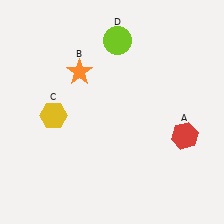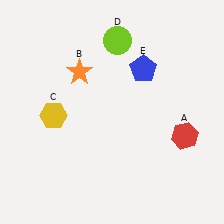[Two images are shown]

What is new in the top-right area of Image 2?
A blue pentagon (E) was added in the top-right area of Image 2.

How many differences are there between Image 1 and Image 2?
There is 1 difference between the two images.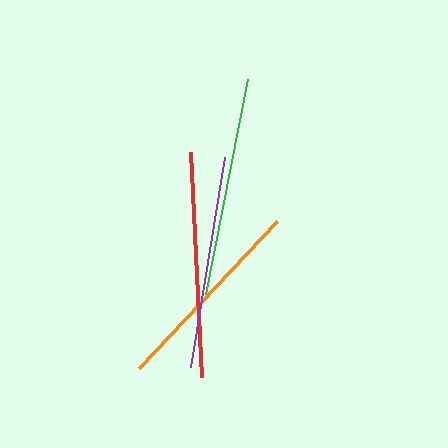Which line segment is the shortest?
The orange line is the shortest at approximately 202 pixels.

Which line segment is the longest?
The red line is the longest at approximately 225 pixels.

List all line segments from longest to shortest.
From longest to shortest: red, green, purple, orange.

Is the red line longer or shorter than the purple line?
The red line is longer than the purple line.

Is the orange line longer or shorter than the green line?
The green line is longer than the orange line.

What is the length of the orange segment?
The orange segment is approximately 202 pixels long.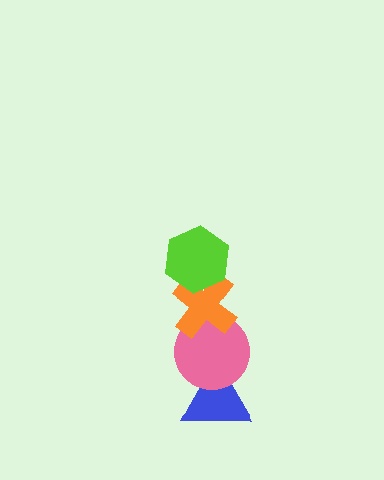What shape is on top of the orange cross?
The lime hexagon is on top of the orange cross.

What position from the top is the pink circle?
The pink circle is 3rd from the top.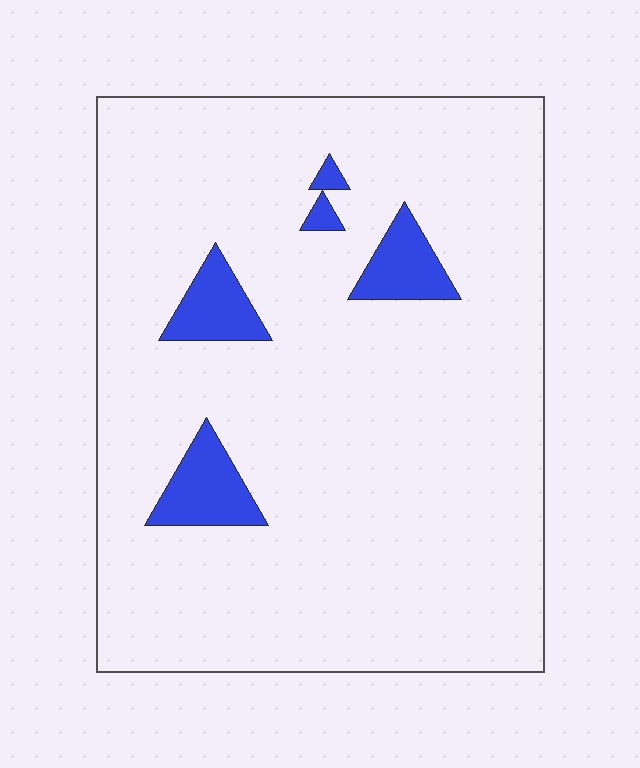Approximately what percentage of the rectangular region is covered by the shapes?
Approximately 10%.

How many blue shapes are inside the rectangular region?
5.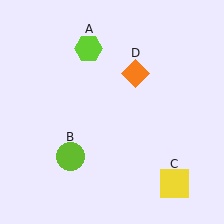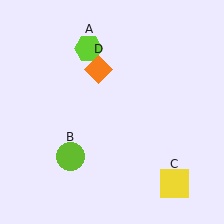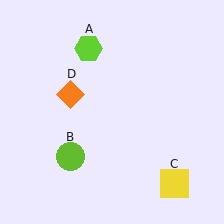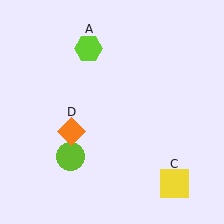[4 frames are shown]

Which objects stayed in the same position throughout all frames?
Lime hexagon (object A) and lime circle (object B) and yellow square (object C) remained stationary.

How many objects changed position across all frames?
1 object changed position: orange diamond (object D).